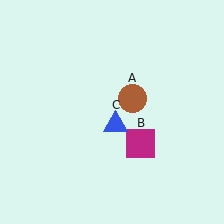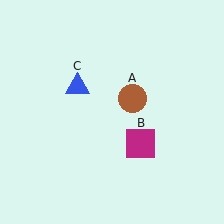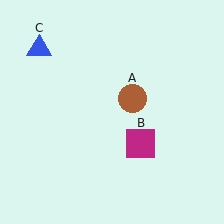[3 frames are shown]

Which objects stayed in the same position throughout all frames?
Brown circle (object A) and magenta square (object B) remained stationary.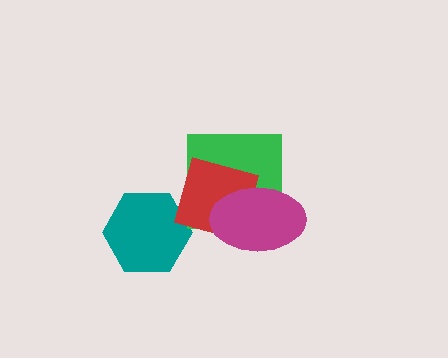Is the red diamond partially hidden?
Yes, it is partially covered by another shape.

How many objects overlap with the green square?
2 objects overlap with the green square.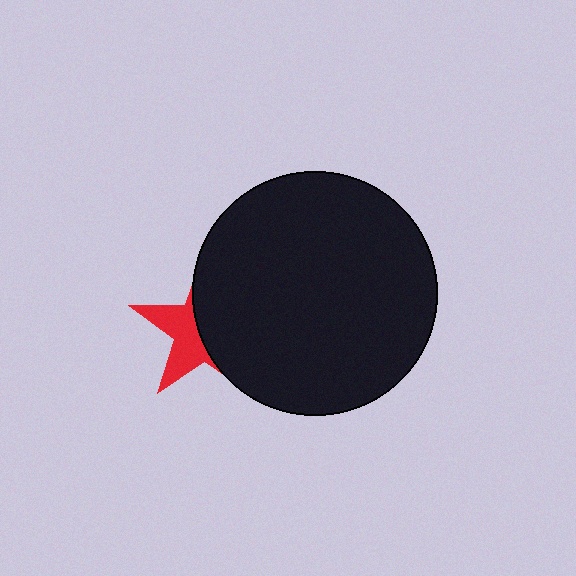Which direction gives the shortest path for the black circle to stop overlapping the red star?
Moving right gives the shortest separation.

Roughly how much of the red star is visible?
A small part of it is visible (roughly 41%).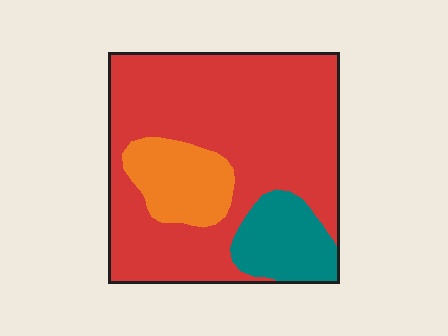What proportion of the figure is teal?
Teal takes up about one eighth (1/8) of the figure.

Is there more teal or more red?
Red.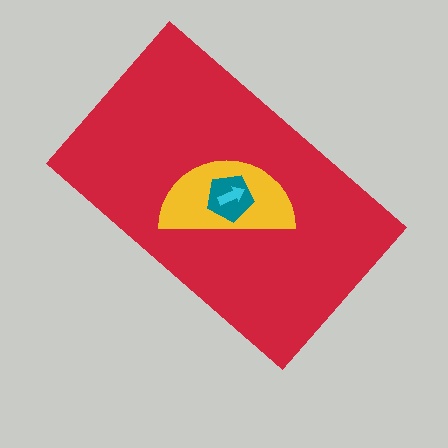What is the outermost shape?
The red rectangle.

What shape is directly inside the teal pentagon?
The cyan arrow.